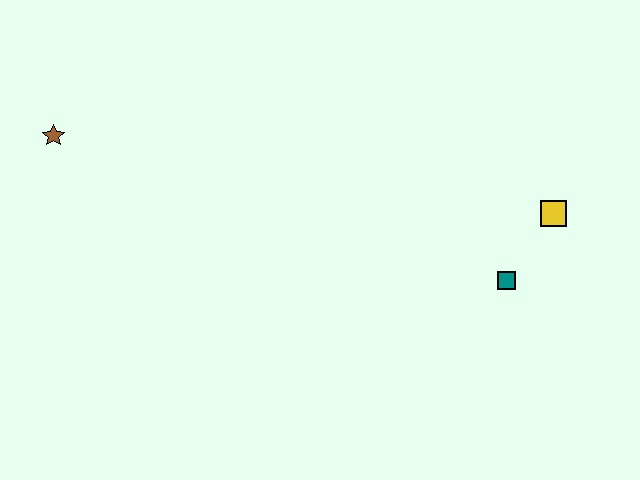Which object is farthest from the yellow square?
The brown star is farthest from the yellow square.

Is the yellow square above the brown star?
No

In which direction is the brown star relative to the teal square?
The brown star is to the left of the teal square.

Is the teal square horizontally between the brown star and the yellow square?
Yes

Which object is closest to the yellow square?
The teal square is closest to the yellow square.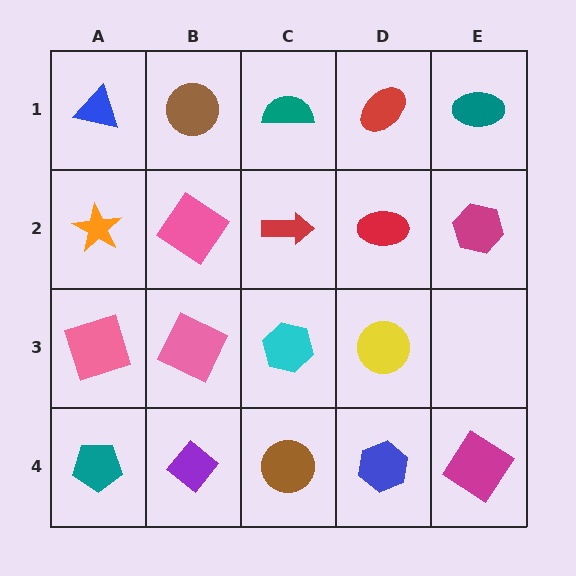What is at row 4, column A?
A teal pentagon.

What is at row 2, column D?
A red ellipse.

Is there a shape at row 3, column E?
No, that cell is empty.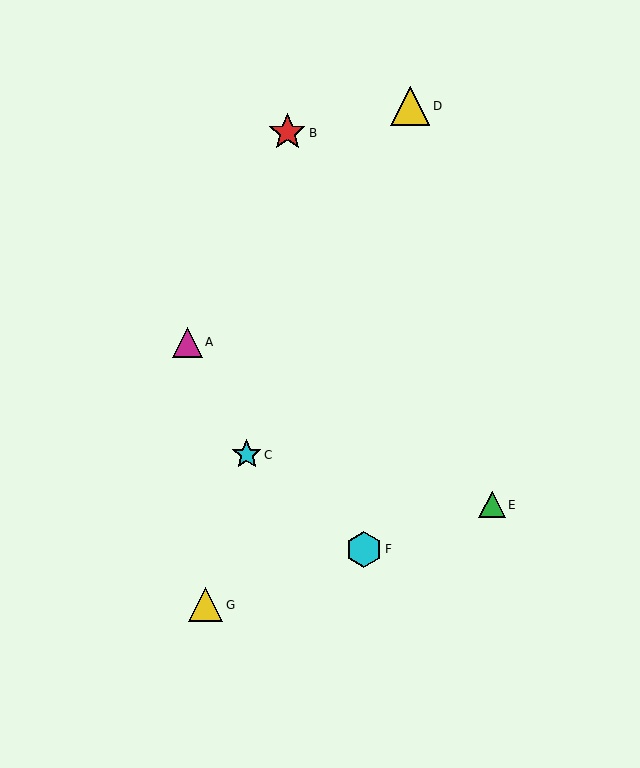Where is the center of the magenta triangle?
The center of the magenta triangle is at (188, 342).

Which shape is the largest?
The yellow triangle (labeled D) is the largest.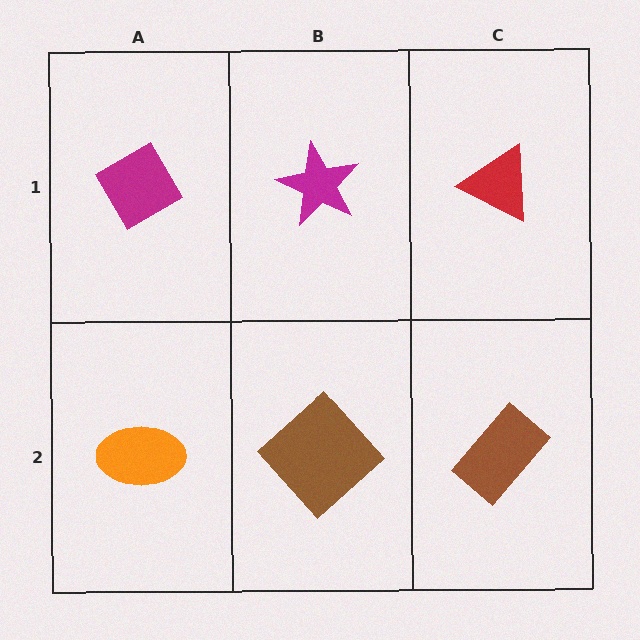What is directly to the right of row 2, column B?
A brown rectangle.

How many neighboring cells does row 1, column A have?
2.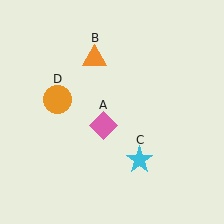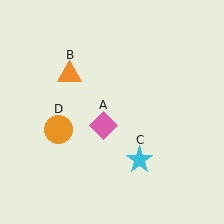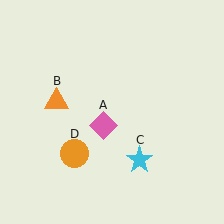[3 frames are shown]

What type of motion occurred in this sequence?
The orange triangle (object B), orange circle (object D) rotated counterclockwise around the center of the scene.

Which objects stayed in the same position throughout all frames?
Pink diamond (object A) and cyan star (object C) remained stationary.